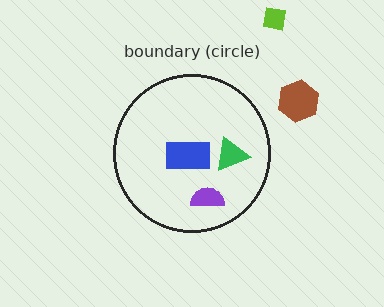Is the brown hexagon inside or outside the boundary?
Outside.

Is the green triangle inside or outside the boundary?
Inside.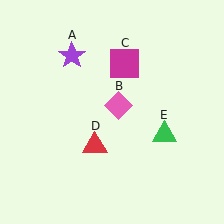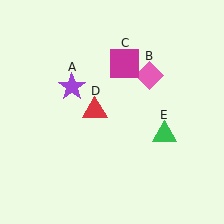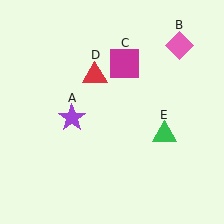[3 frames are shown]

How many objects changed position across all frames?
3 objects changed position: purple star (object A), pink diamond (object B), red triangle (object D).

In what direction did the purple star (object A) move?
The purple star (object A) moved down.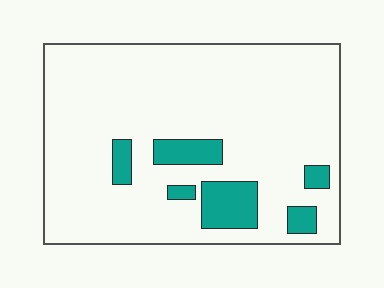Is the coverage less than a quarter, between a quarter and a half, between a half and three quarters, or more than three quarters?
Less than a quarter.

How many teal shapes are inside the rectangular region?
6.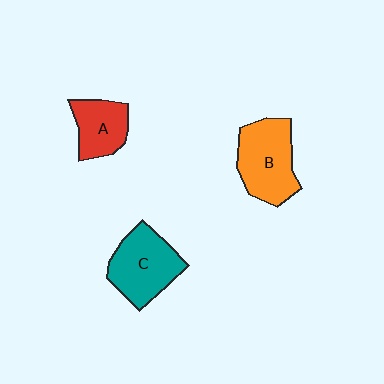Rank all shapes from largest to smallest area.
From largest to smallest: B (orange), C (teal), A (red).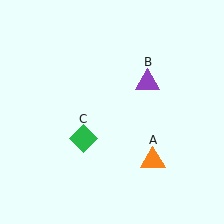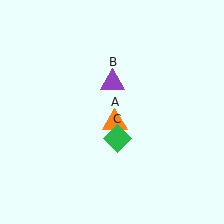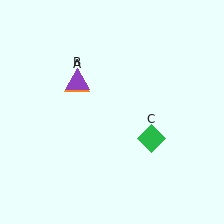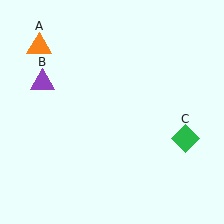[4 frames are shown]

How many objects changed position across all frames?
3 objects changed position: orange triangle (object A), purple triangle (object B), green diamond (object C).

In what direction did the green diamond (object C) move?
The green diamond (object C) moved right.